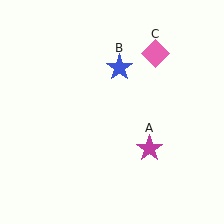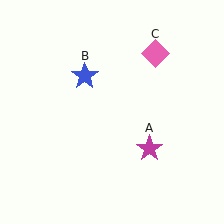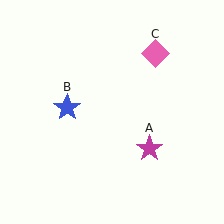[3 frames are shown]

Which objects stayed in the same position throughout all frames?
Magenta star (object A) and pink diamond (object C) remained stationary.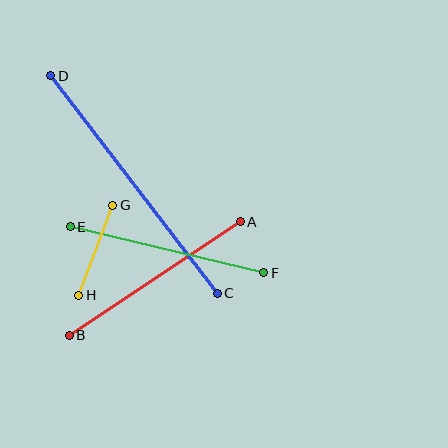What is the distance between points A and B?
The distance is approximately 205 pixels.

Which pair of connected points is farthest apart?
Points C and D are farthest apart.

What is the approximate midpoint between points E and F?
The midpoint is at approximately (167, 250) pixels.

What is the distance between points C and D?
The distance is approximately 274 pixels.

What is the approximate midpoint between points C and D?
The midpoint is at approximately (134, 184) pixels.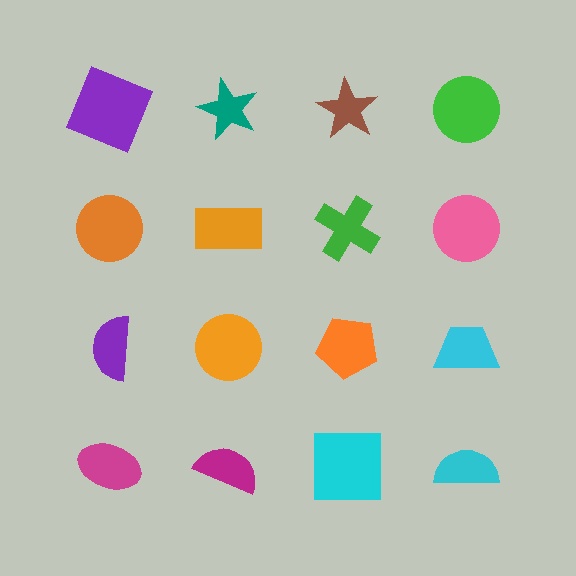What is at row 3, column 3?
An orange pentagon.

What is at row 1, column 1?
A purple square.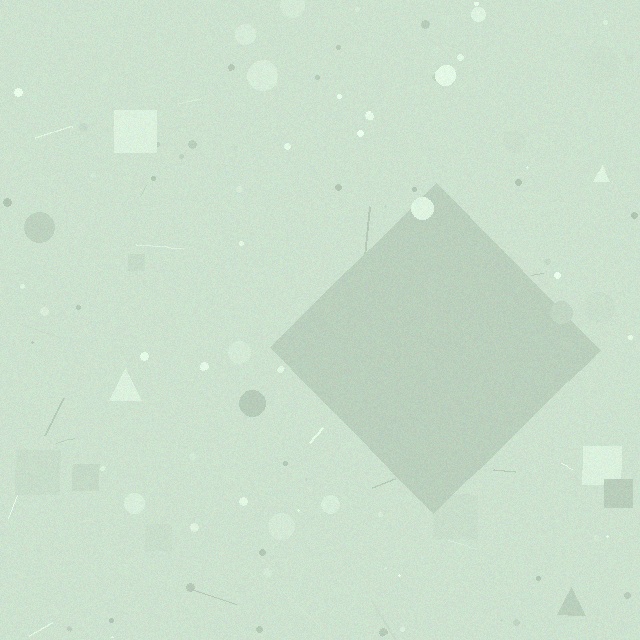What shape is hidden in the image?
A diamond is hidden in the image.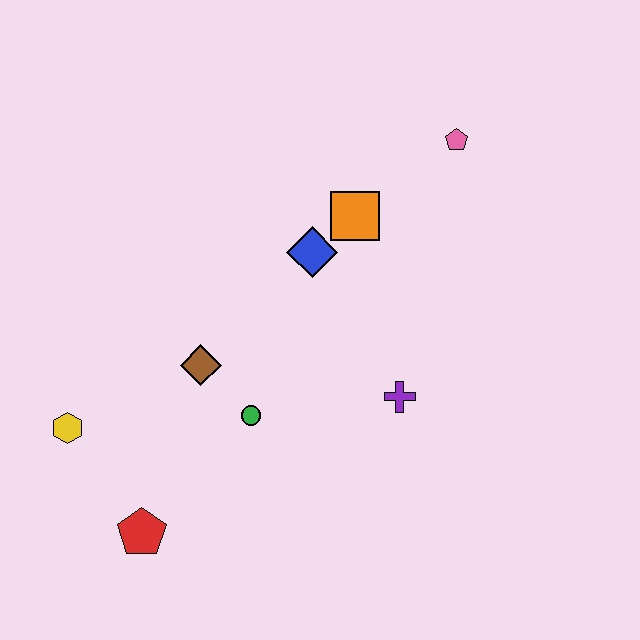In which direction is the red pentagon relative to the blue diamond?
The red pentagon is below the blue diamond.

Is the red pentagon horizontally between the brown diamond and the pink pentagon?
No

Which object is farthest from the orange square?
The red pentagon is farthest from the orange square.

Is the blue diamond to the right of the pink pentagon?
No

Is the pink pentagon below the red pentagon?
No